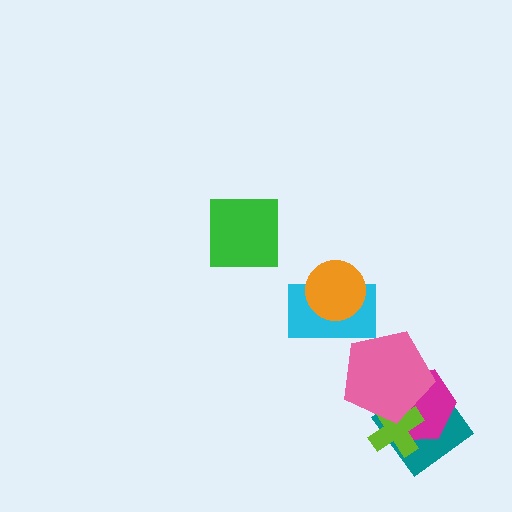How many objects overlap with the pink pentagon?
3 objects overlap with the pink pentagon.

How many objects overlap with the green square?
0 objects overlap with the green square.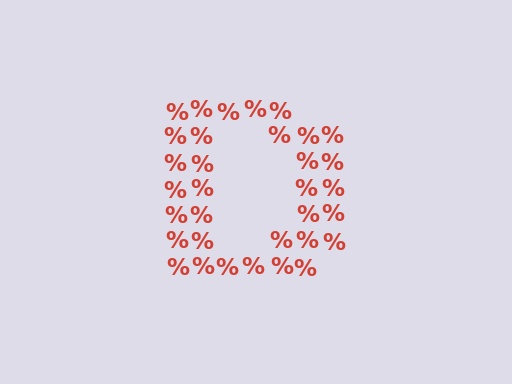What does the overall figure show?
The overall figure shows the letter D.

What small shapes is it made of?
It is made of small percent signs.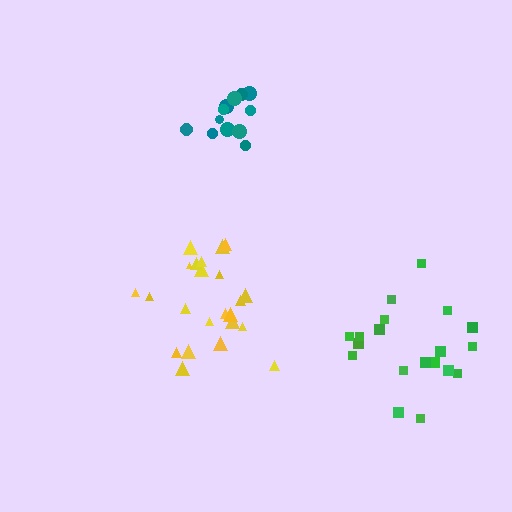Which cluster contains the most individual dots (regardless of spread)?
Yellow (23).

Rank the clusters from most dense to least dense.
yellow, green, teal.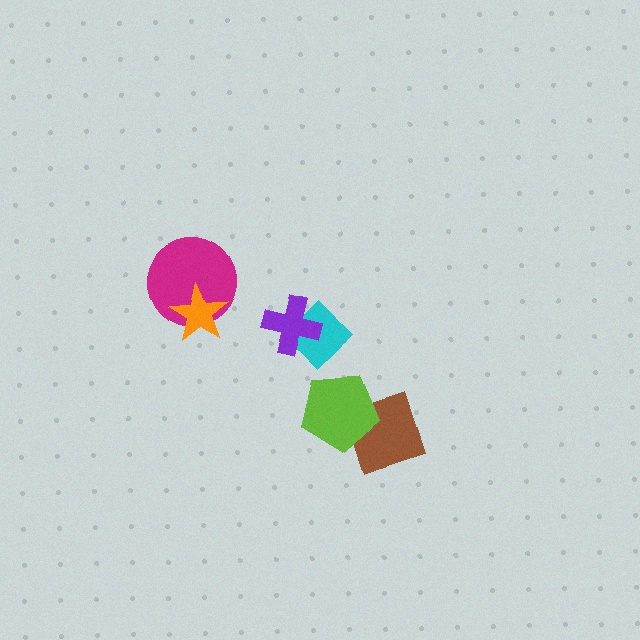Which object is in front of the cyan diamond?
The purple cross is in front of the cyan diamond.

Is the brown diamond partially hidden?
Yes, it is partially covered by another shape.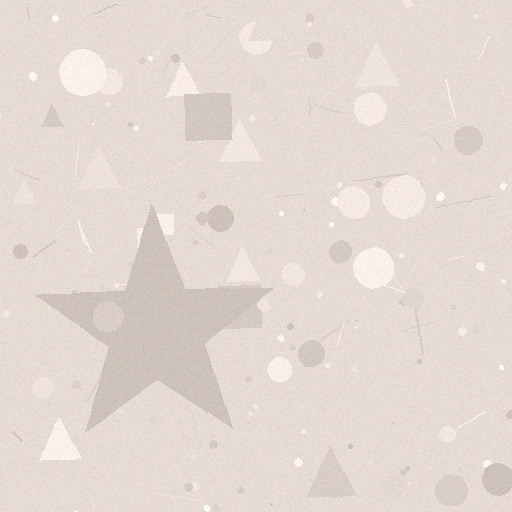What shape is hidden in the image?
A star is hidden in the image.